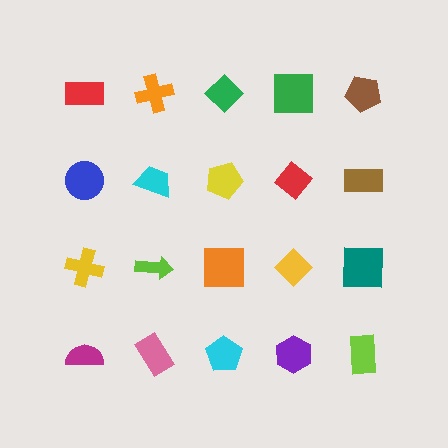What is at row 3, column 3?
An orange square.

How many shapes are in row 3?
5 shapes.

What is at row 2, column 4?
A red diamond.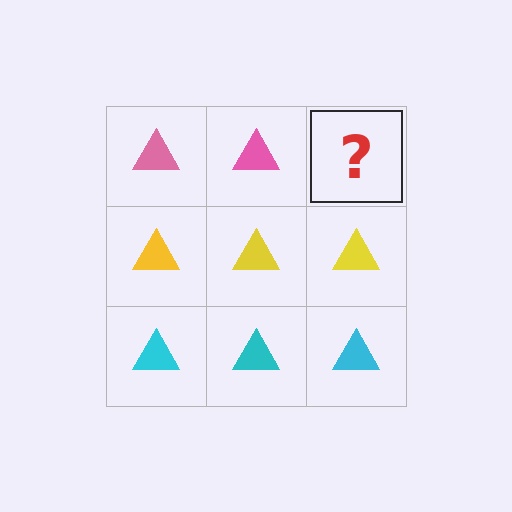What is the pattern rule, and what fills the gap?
The rule is that each row has a consistent color. The gap should be filled with a pink triangle.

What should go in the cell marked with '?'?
The missing cell should contain a pink triangle.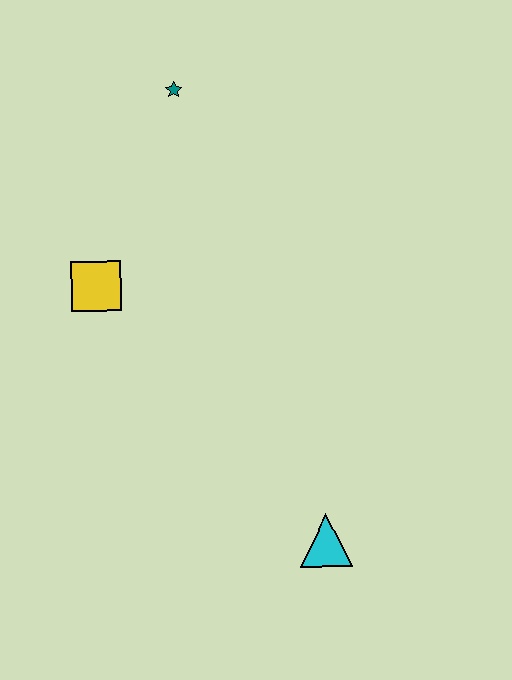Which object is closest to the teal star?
The yellow square is closest to the teal star.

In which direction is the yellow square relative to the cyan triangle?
The yellow square is above the cyan triangle.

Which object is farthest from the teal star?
The cyan triangle is farthest from the teal star.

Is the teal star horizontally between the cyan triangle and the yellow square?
Yes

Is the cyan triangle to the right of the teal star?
Yes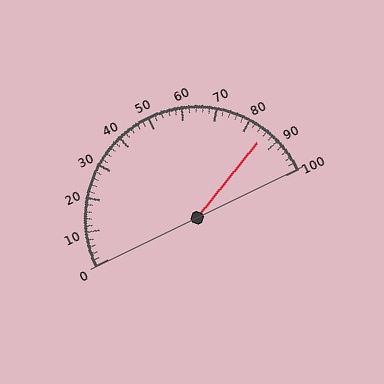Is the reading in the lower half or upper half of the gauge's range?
The reading is in the upper half of the range (0 to 100).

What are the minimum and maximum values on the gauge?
The gauge ranges from 0 to 100.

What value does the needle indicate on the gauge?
The needle indicates approximately 86.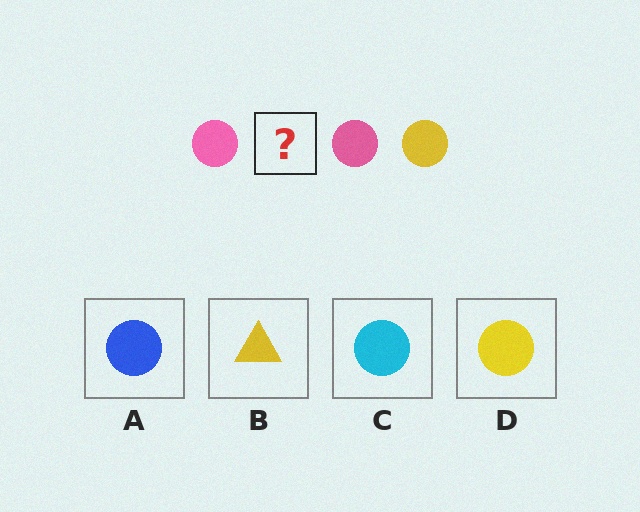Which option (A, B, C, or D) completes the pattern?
D.